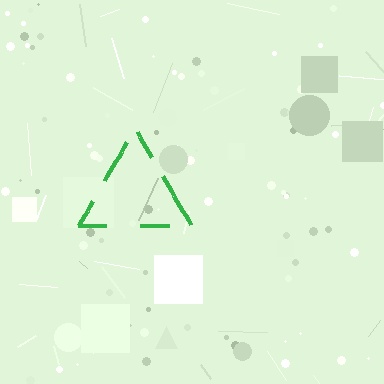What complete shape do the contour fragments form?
The contour fragments form a triangle.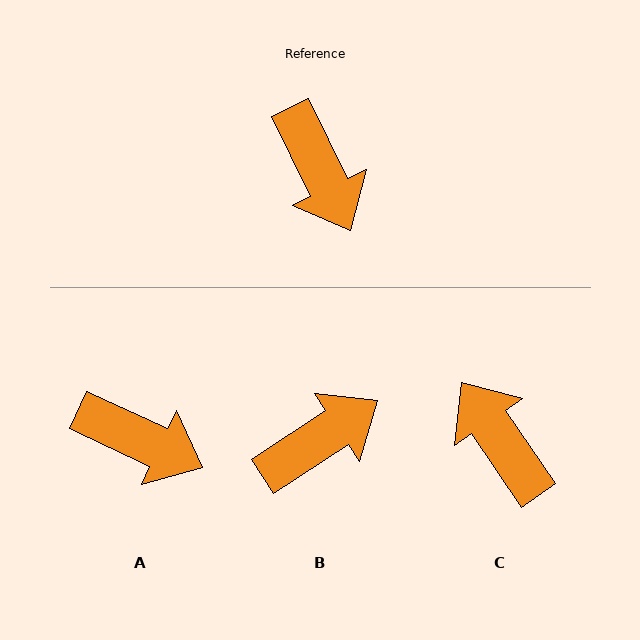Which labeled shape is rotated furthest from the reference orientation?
C, about 172 degrees away.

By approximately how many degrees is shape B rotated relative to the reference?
Approximately 97 degrees counter-clockwise.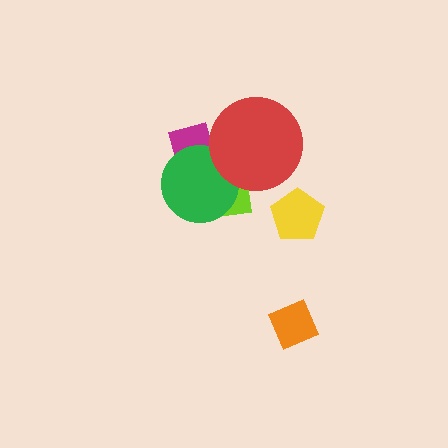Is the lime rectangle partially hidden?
Yes, it is partially covered by another shape.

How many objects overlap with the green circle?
3 objects overlap with the green circle.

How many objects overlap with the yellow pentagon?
0 objects overlap with the yellow pentagon.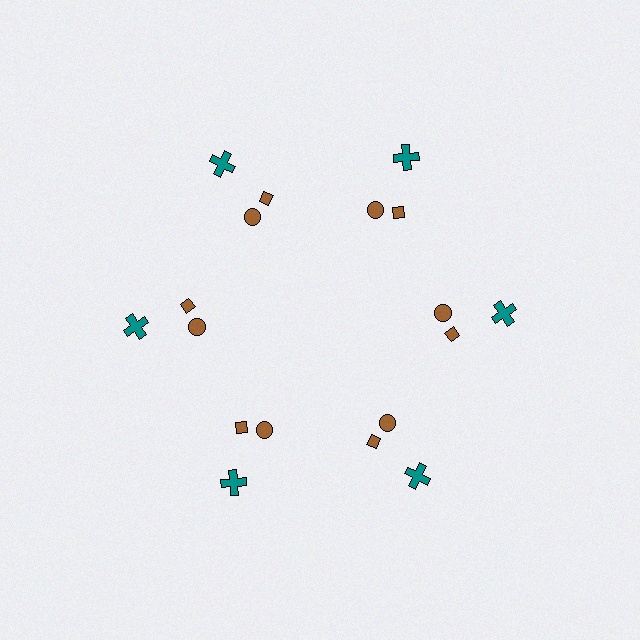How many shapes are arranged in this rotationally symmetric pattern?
There are 18 shapes, arranged in 6 groups of 3.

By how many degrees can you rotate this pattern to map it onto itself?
The pattern maps onto itself every 60 degrees of rotation.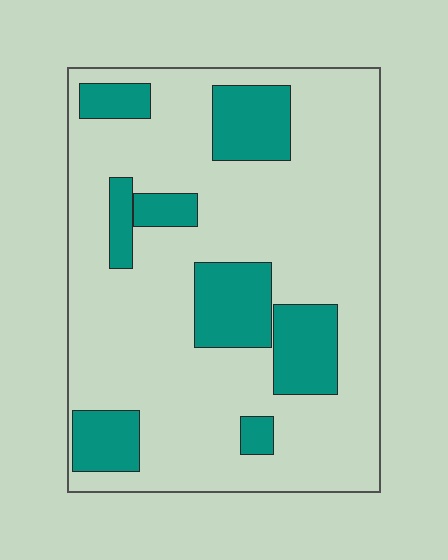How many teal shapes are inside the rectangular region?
8.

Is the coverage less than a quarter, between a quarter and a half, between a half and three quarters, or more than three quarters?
Less than a quarter.